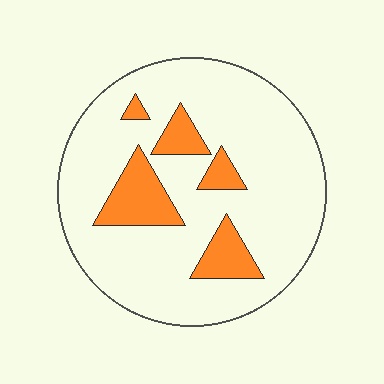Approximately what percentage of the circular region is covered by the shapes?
Approximately 15%.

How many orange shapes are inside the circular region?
5.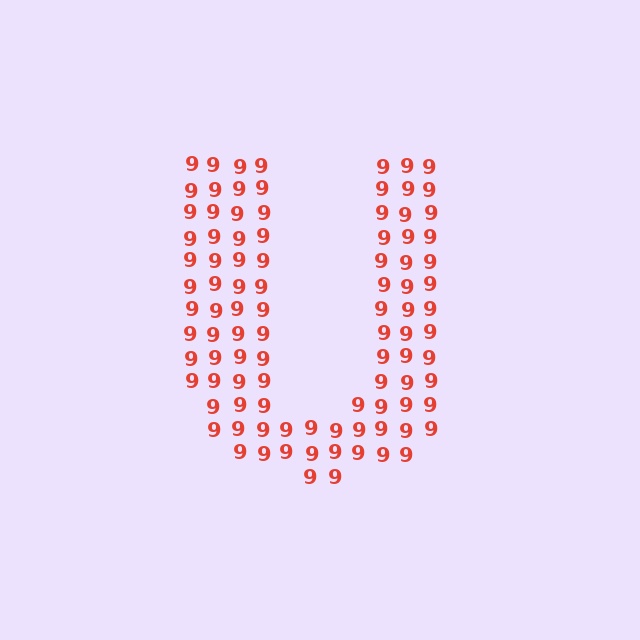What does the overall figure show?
The overall figure shows the letter U.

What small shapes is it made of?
It is made of small digit 9's.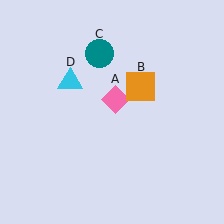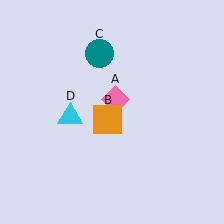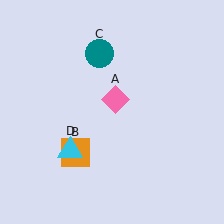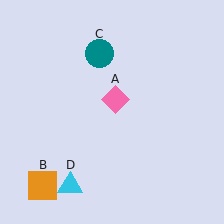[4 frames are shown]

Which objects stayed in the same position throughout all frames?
Pink diamond (object A) and teal circle (object C) remained stationary.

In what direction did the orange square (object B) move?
The orange square (object B) moved down and to the left.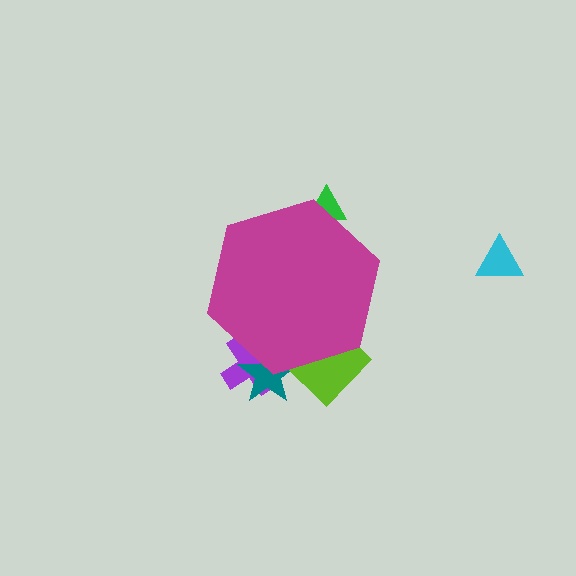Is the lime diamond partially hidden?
Yes, the lime diamond is partially hidden behind the magenta hexagon.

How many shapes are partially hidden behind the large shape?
4 shapes are partially hidden.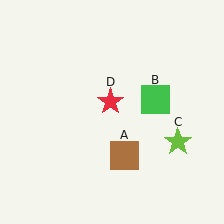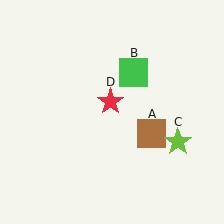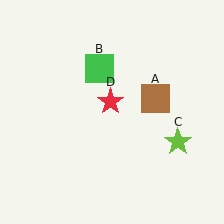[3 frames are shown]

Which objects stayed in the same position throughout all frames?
Lime star (object C) and red star (object D) remained stationary.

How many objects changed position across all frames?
2 objects changed position: brown square (object A), green square (object B).